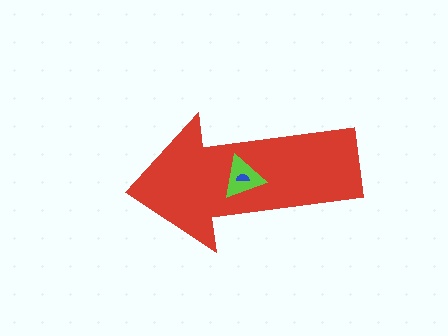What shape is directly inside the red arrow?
The lime triangle.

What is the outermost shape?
The red arrow.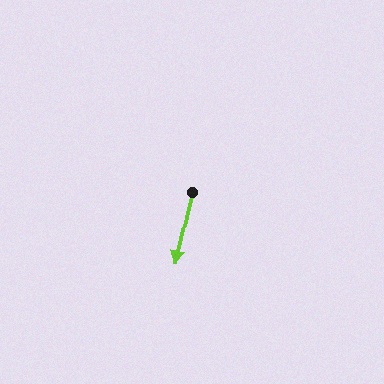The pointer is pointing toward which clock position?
Roughly 6 o'clock.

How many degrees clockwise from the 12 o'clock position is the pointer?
Approximately 193 degrees.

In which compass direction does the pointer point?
South.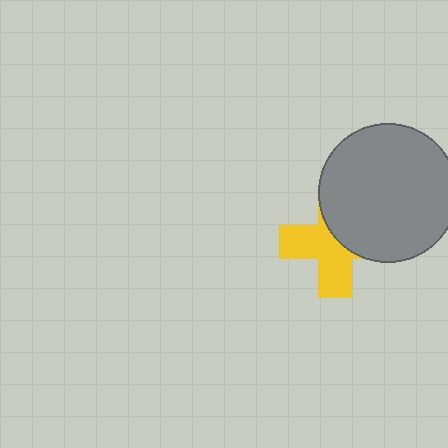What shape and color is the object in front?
The object in front is a gray circle.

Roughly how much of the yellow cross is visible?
About half of it is visible (roughly 54%).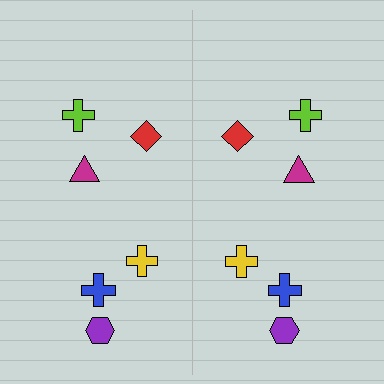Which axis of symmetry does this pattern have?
The pattern has a vertical axis of symmetry running through the center of the image.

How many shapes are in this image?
There are 12 shapes in this image.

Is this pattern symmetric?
Yes, this pattern has bilateral (reflection) symmetry.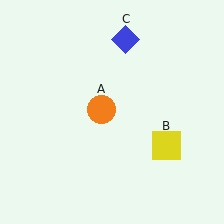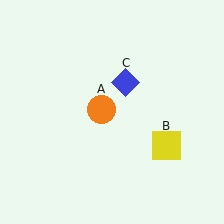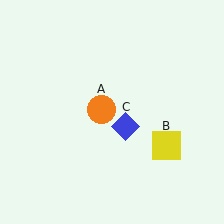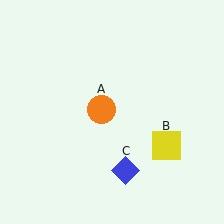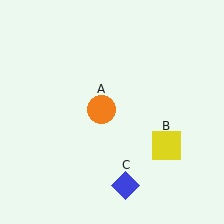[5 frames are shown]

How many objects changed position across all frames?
1 object changed position: blue diamond (object C).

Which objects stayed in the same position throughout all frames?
Orange circle (object A) and yellow square (object B) remained stationary.